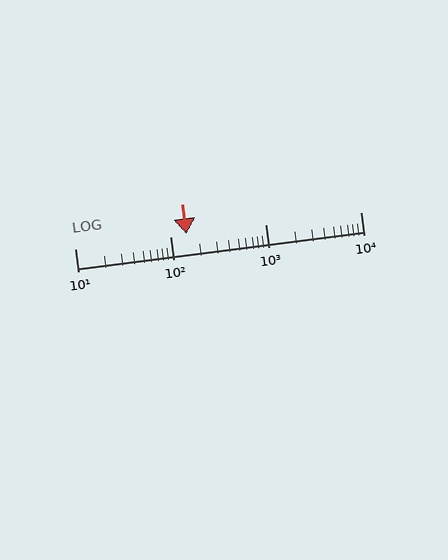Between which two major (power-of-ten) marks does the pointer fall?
The pointer is between 100 and 1000.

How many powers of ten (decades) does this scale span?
The scale spans 3 decades, from 10 to 10000.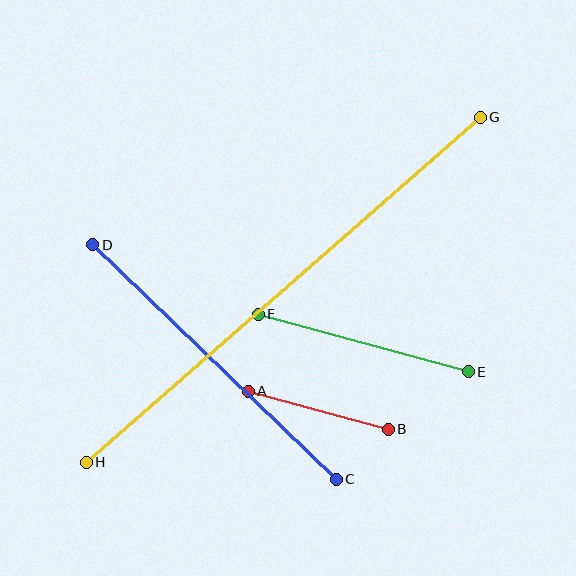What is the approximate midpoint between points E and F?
The midpoint is at approximately (363, 343) pixels.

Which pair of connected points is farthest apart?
Points G and H are farthest apart.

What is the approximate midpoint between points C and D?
The midpoint is at approximately (214, 362) pixels.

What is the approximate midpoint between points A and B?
The midpoint is at approximately (318, 410) pixels.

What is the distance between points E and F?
The distance is approximately 217 pixels.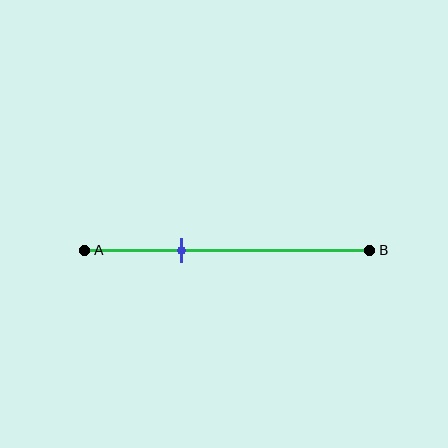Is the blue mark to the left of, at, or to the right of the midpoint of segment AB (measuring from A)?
The blue mark is to the left of the midpoint of segment AB.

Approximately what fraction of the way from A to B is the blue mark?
The blue mark is approximately 35% of the way from A to B.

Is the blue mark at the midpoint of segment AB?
No, the mark is at about 35% from A, not at the 50% midpoint.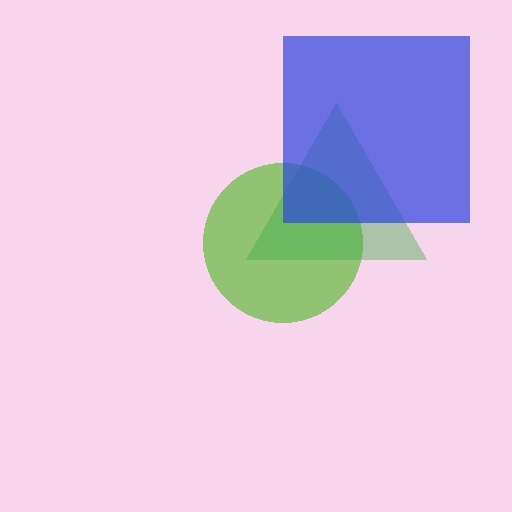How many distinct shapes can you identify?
There are 3 distinct shapes: a lime circle, a green triangle, a blue square.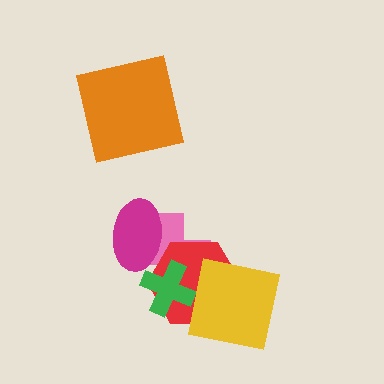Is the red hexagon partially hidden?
Yes, it is partially covered by another shape.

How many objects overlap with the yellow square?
1 object overlaps with the yellow square.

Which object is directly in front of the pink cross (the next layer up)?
The red hexagon is directly in front of the pink cross.